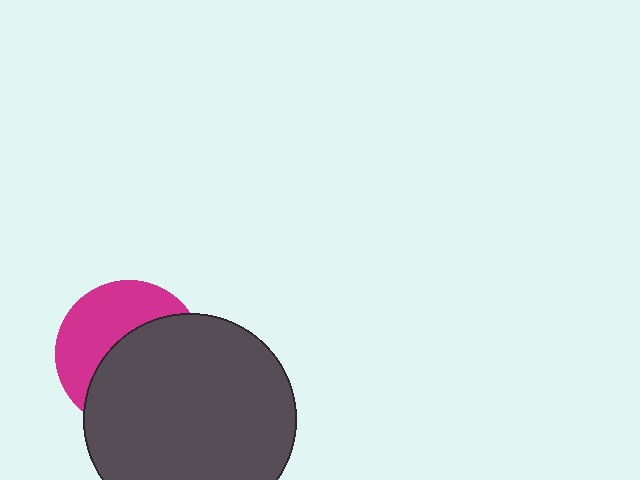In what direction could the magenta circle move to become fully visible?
The magenta circle could move toward the upper-left. That would shift it out from behind the dark gray circle entirely.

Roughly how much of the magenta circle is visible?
A small part of it is visible (roughly 43%).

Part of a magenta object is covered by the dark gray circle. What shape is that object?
It is a circle.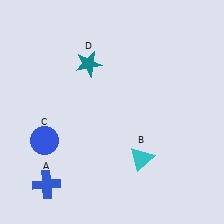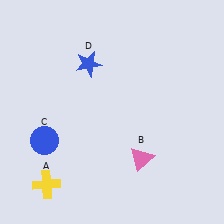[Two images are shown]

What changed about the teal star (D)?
In Image 1, D is teal. In Image 2, it changed to blue.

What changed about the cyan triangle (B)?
In Image 1, B is cyan. In Image 2, it changed to pink.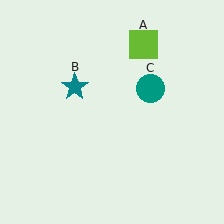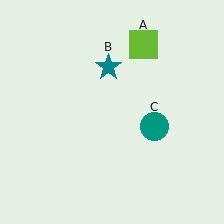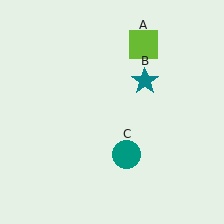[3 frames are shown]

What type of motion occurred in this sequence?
The teal star (object B), teal circle (object C) rotated clockwise around the center of the scene.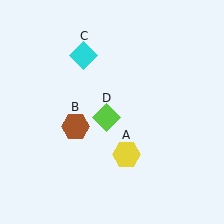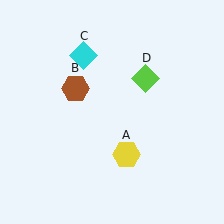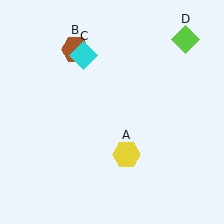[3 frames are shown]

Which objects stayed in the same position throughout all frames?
Yellow hexagon (object A) and cyan diamond (object C) remained stationary.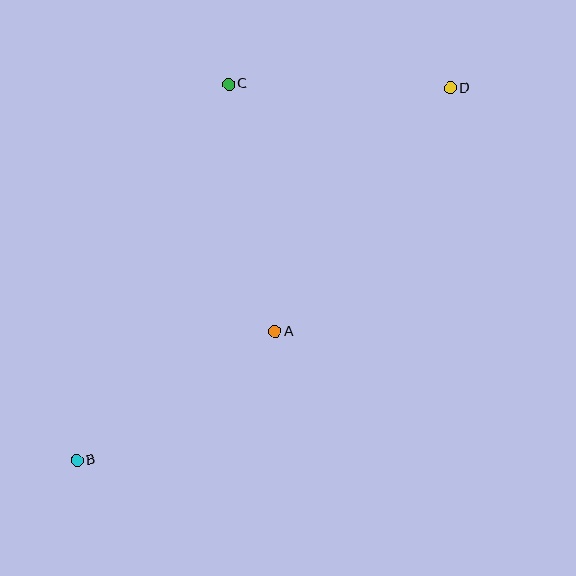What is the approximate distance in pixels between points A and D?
The distance between A and D is approximately 300 pixels.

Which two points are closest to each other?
Points C and D are closest to each other.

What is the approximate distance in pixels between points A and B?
The distance between A and B is approximately 236 pixels.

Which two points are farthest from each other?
Points B and D are farthest from each other.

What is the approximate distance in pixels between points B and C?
The distance between B and C is approximately 406 pixels.